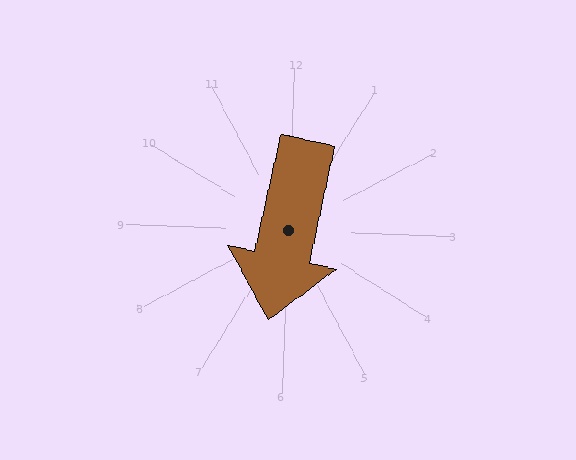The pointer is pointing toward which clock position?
Roughly 6 o'clock.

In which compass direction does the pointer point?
South.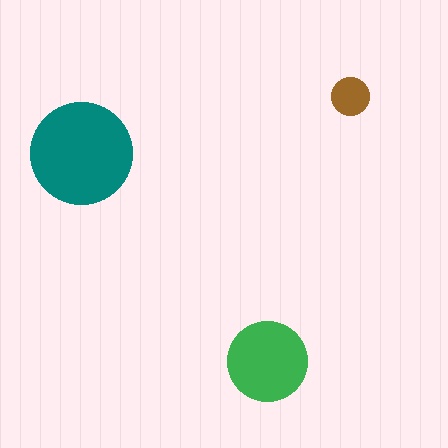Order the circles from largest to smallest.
the teal one, the green one, the brown one.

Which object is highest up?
The brown circle is topmost.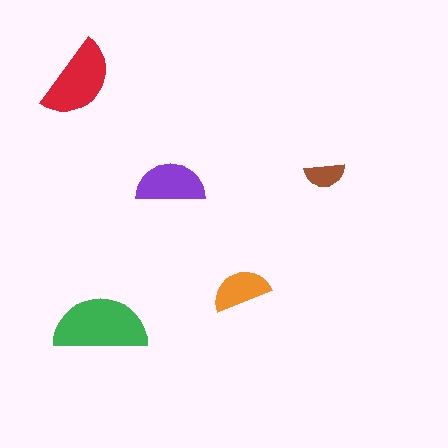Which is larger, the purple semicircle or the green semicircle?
The green one.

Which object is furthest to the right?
The brown semicircle is rightmost.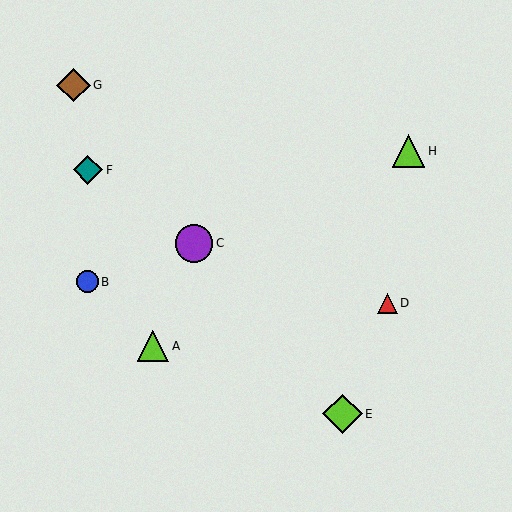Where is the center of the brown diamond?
The center of the brown diamond is at (74, 85).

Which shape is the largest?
The lime diamond (labeled E) is the largest.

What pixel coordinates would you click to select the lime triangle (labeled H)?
Click at (408, 151) to select the lime triangle H.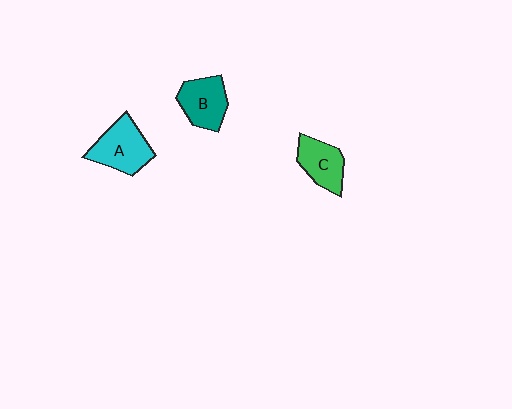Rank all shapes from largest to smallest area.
From largest to smallest: A (cyan), B (teal), C (green).